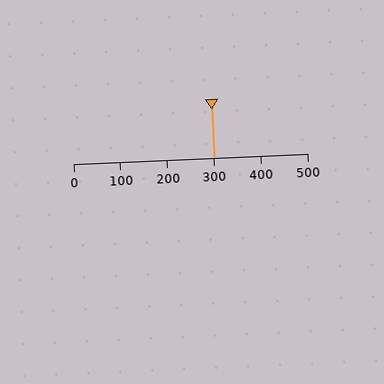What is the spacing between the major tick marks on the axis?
The major ticks are spaced 100 apart.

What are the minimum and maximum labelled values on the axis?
The axis runs from 0 to 500.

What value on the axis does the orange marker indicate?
The marker indicates approximately 300.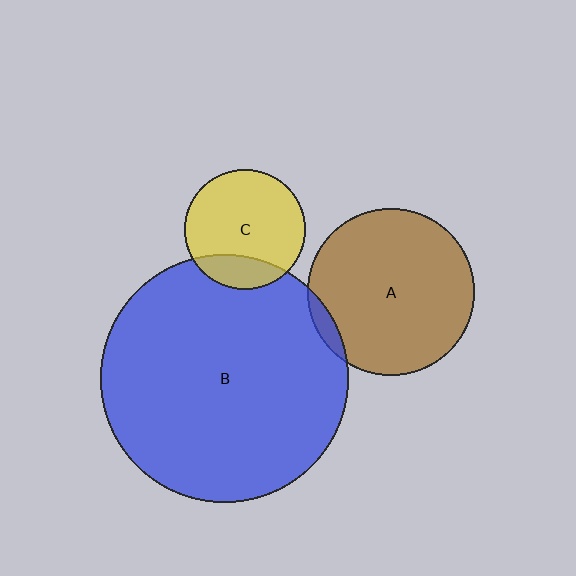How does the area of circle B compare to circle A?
Approximately 2.2 times.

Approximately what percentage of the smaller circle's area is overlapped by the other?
Approximately 20%.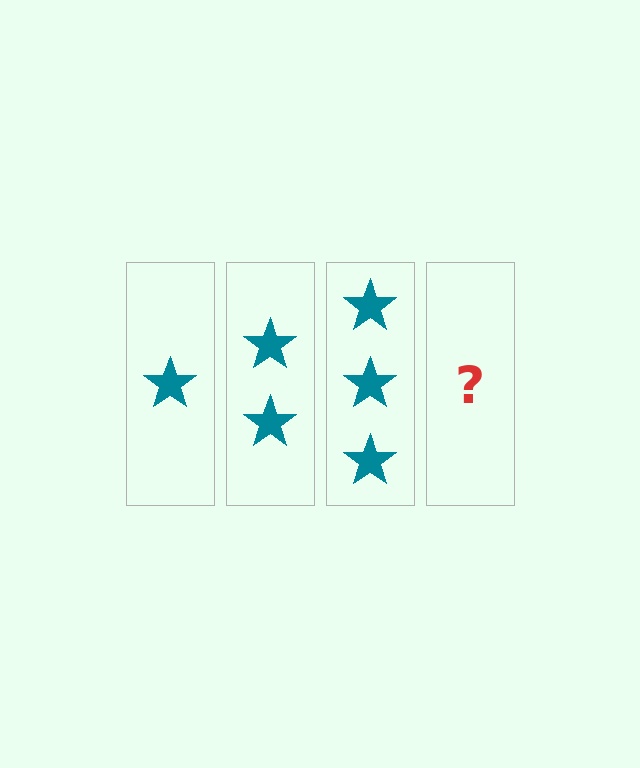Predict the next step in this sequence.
The next step is 4 stars.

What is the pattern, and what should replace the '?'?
The pattern is that each step adds one more star. The '?' should be 4 stars.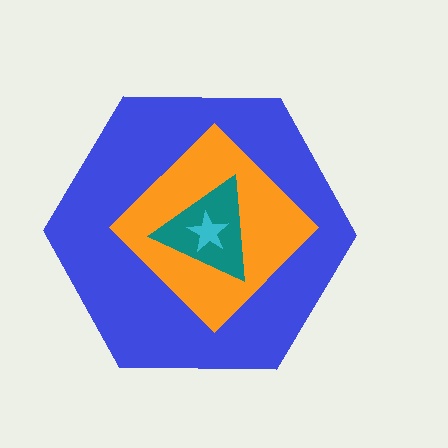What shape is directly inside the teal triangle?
The cyan star.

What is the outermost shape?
The blue hexagon.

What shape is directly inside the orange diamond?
The teal triangle.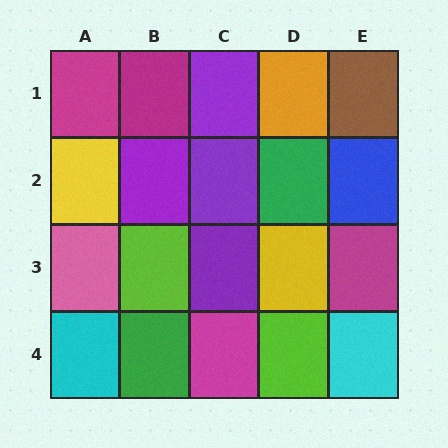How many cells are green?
2 cells are green.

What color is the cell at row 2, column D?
Green.